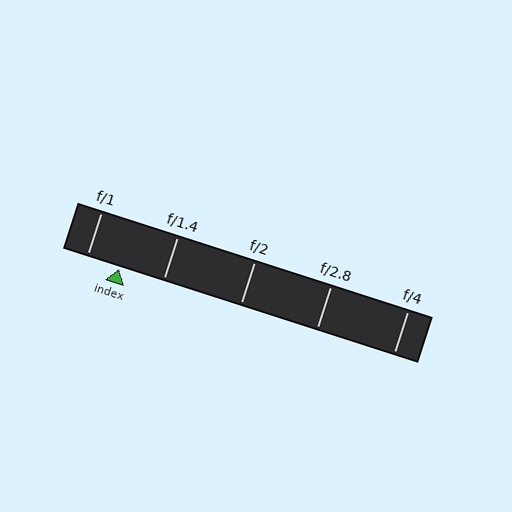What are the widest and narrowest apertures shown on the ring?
The widest aperture shown is f/1 and the narrowest is f/4.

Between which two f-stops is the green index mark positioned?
The index mark is between f/1 and f/1.4.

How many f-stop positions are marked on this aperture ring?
There are 5 f-stop positions marked.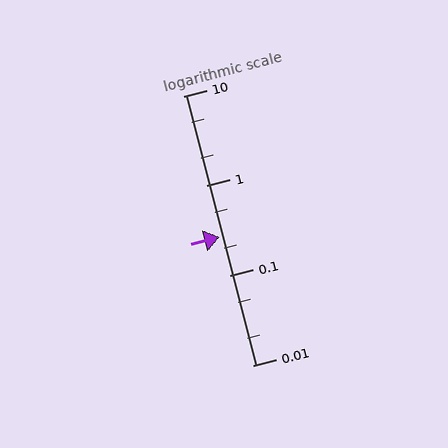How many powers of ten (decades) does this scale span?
The scale spans 3 decades, from 0.01 to 10.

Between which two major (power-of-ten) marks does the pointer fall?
The pointer is between 0.1 and 1.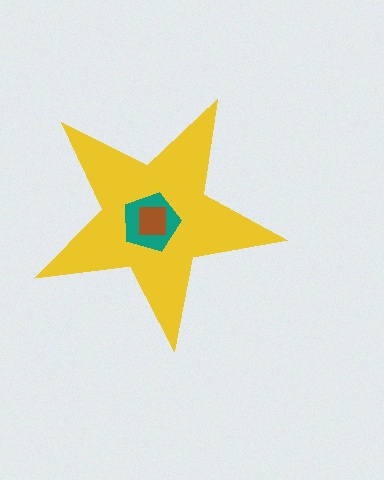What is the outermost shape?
The yellow star.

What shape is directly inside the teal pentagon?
The brown square.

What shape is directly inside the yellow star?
The teal pentagon.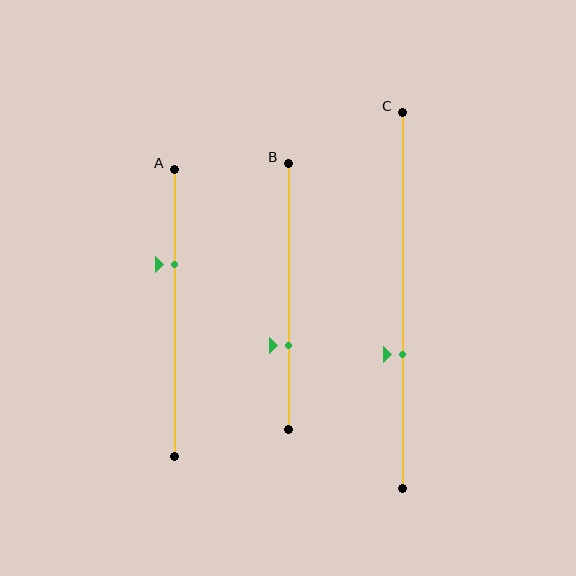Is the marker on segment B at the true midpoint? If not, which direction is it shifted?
No, the marker on segment B is shifted downward by about 18% of the segment length.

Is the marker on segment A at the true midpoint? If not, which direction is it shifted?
No, the marker on segment A is shifted upward by about 17% of the segment length.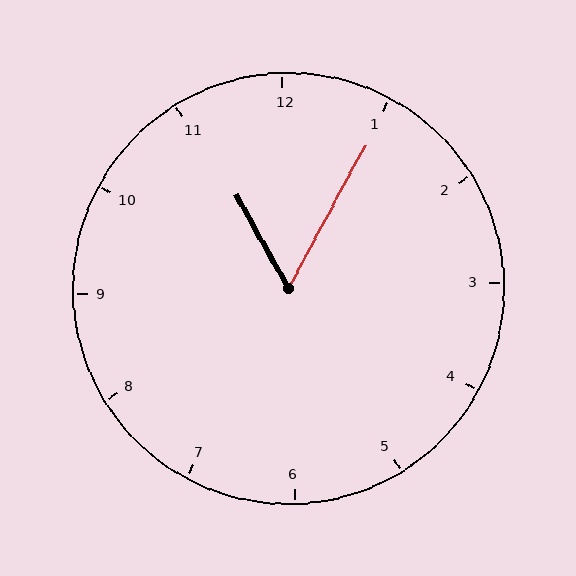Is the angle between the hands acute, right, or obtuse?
It is acute.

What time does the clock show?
11:05.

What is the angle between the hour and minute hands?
Approximately 58 degrees.